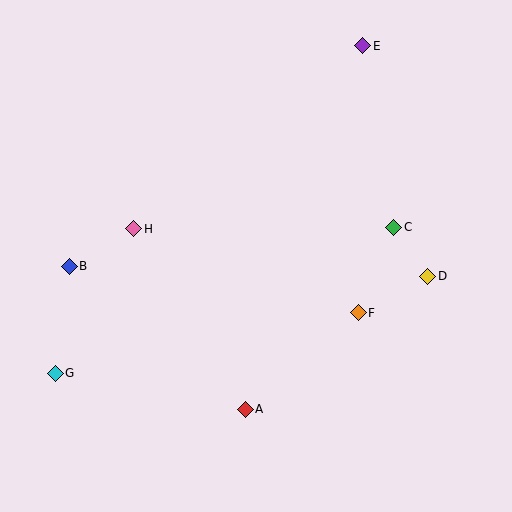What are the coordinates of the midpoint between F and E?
The midpoint between F and E is at (360, 179).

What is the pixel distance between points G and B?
The distance between G and B is 108 pixels.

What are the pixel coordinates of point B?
Point B is at (69, 266).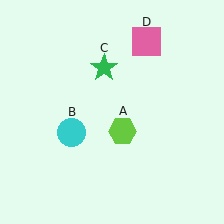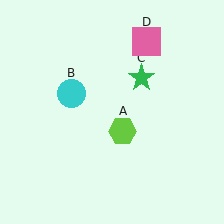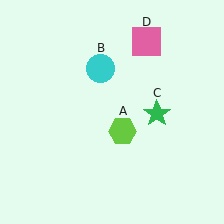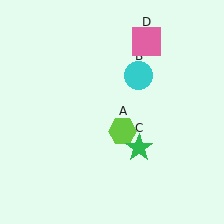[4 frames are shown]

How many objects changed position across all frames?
2 objects changed position: cyan circle (object B), green star (object C).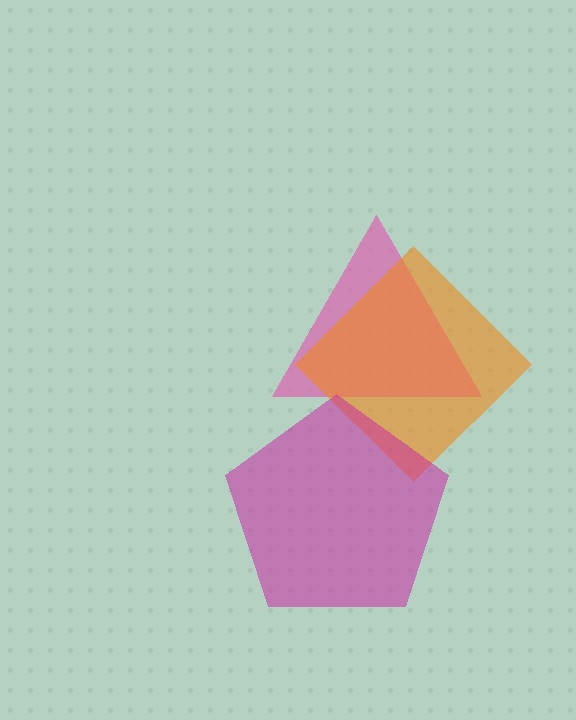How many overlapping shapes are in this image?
There are 3 overlapping shapes in the image.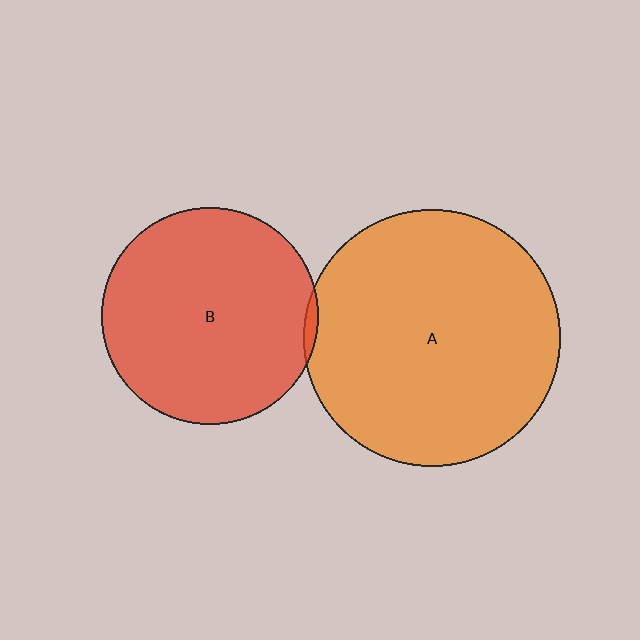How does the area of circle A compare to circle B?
Approximately 1.4 times.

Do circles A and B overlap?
Yes.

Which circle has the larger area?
Circle A (orange).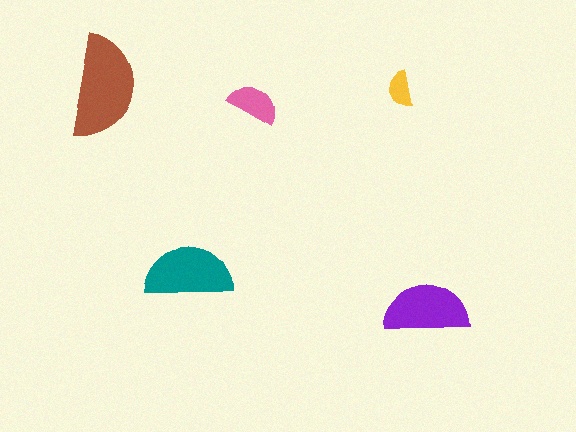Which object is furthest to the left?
The brown semicircle is leftmost.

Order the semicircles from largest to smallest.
the brown one, the teal one, the purple one, the pink one, the yellow one.